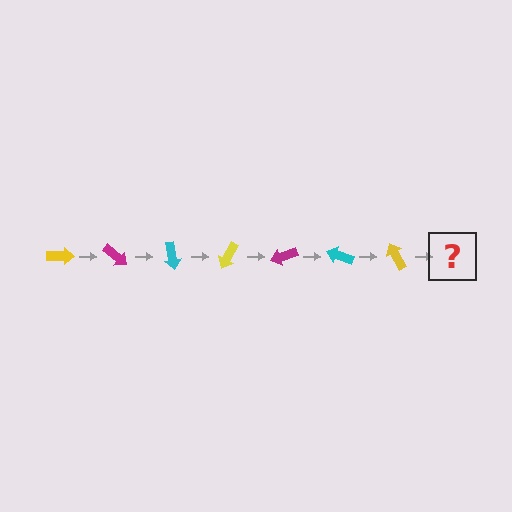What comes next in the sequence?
The next element should be a magenta arrow, rotated 280 degrees from the start.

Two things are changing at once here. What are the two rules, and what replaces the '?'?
The two rules are that it rotates 40 degrees each step and the color cycles through yellow, magenta, and cyan. The '?' should be a magenta arrow, rotated 280 degrees from the start.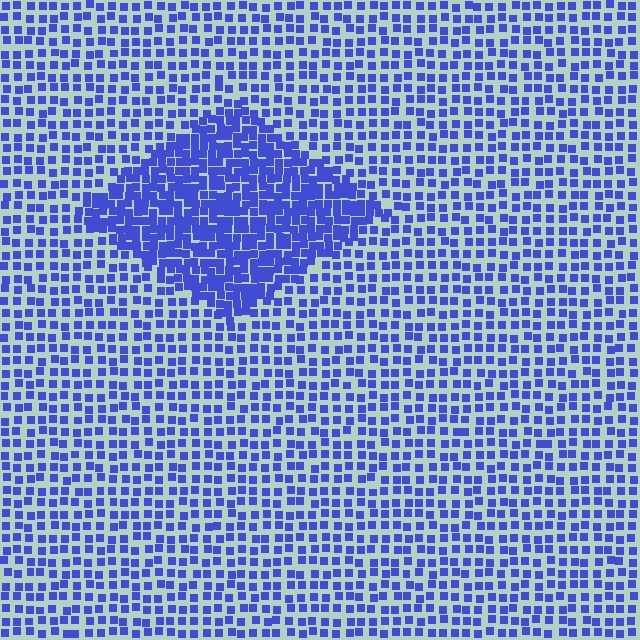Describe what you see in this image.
The image contains small blue elements arranged at two different densities. A diamond-shaped region is visible where the elements are more densely packed than the surrounding area.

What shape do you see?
I see a diamond.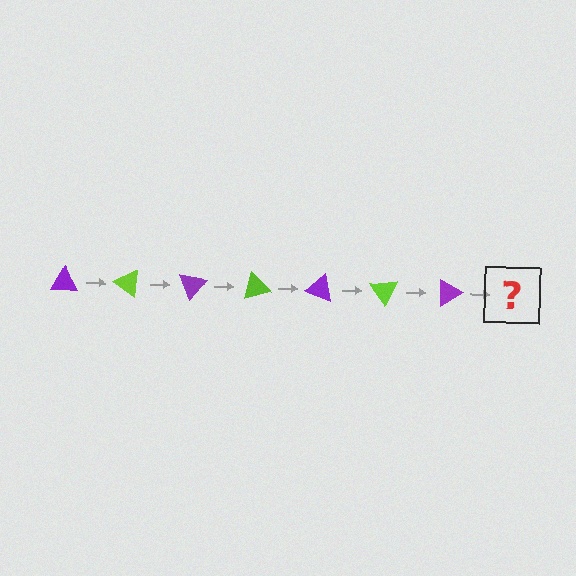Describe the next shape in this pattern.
It should be a lime triangle, rotated 245 degrees from the start.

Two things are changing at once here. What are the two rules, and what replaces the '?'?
The two rules are that it rotates 35 degrees each step and the color cycles through purple and lime. The '?' should be a lime triangle, rotated 245 degrees from the start.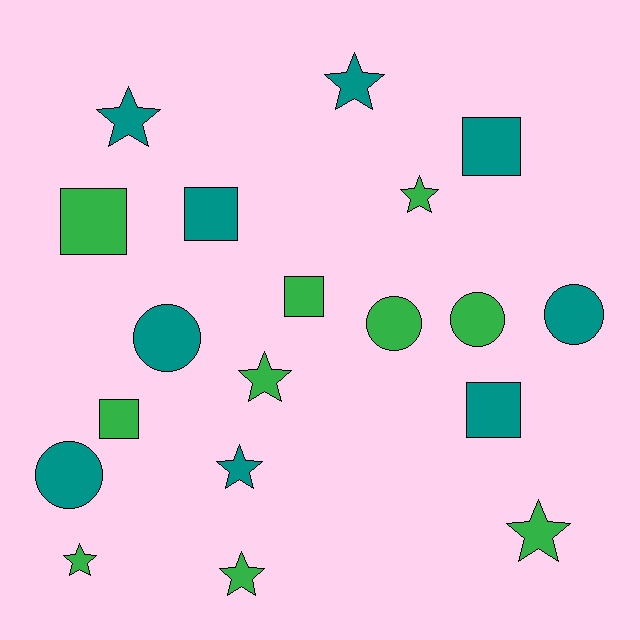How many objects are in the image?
There are 19 objects.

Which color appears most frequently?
Green, with 10 objects.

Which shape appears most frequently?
Star, with 8 objects.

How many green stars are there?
There are 5 green stars.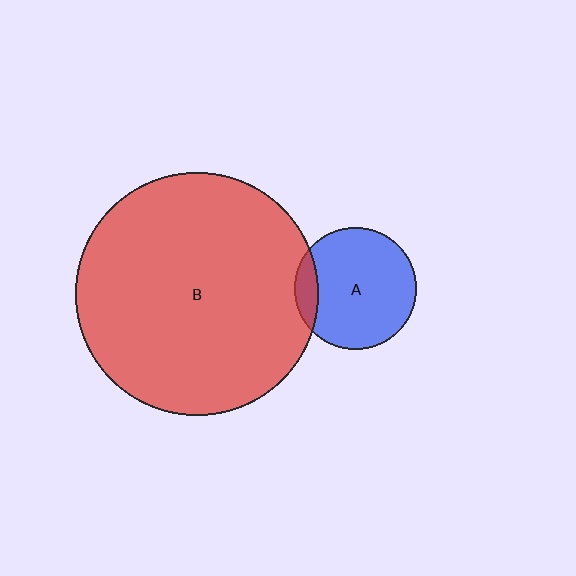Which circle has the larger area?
Circle B (red).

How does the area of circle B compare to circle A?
Approximately 3.9 times.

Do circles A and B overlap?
Yes.